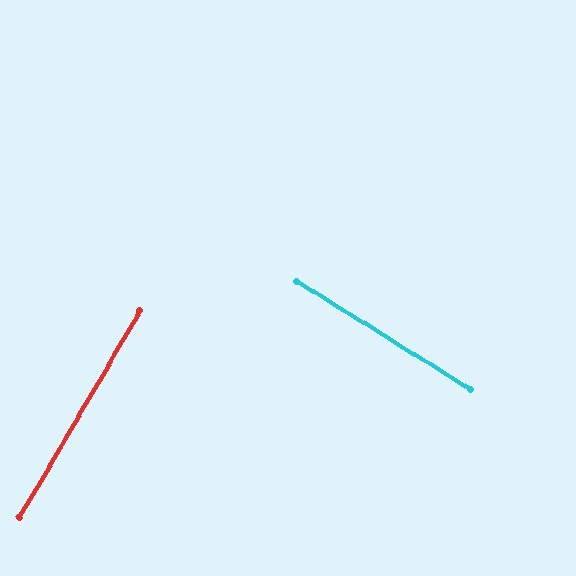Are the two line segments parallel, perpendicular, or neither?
Perpendicular — they meet at approximately 88°.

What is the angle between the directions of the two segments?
Approximately 88 degrees.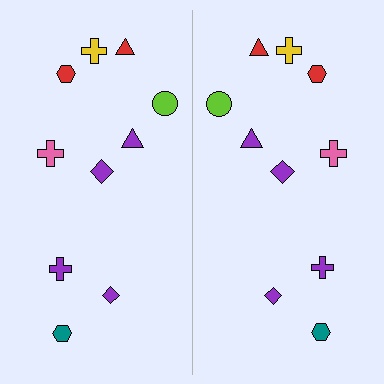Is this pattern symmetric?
Yes, this pattern has bilateral (reflection) symmetry.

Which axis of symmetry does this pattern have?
The pattern has a vertical axis of symmetry running through the center of the image.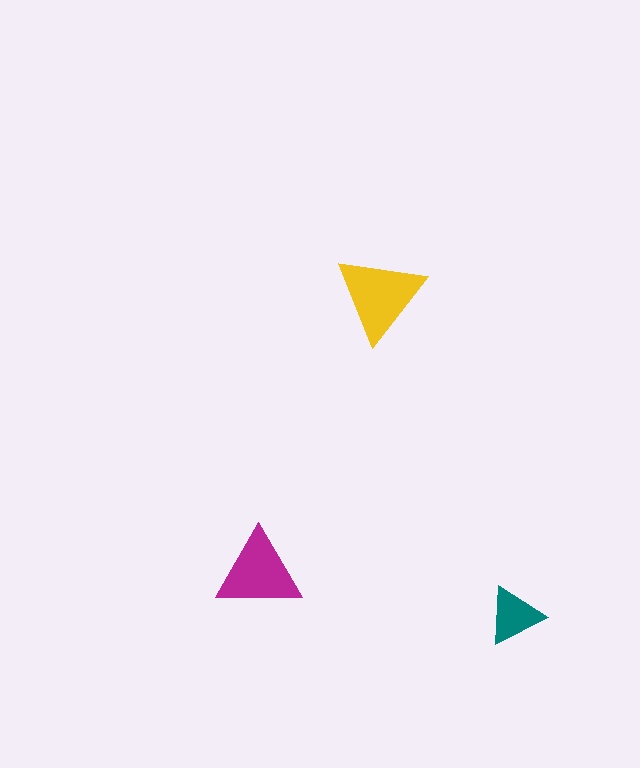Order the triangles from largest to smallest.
the yellow one, the magenta one, the teal one.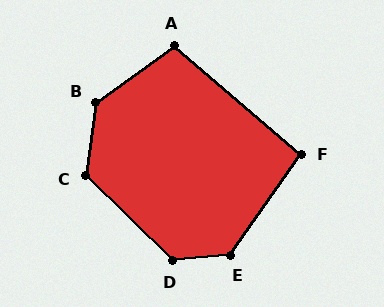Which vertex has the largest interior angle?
B, at approximately 134 degrees.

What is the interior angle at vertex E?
Approximately 130 degrees (obtuse).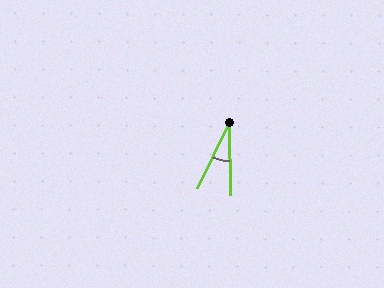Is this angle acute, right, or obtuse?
It is acute.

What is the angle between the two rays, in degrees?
Approximately 27 degrees.